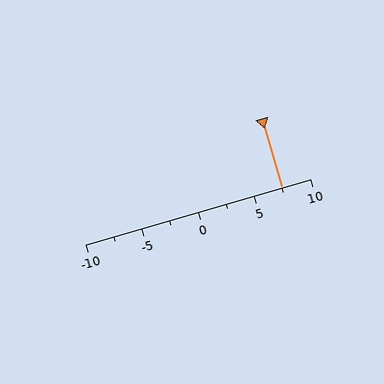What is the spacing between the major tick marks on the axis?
The major ticks are spaced 5 apart.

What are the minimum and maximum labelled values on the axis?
The axis runs from -10 to 10.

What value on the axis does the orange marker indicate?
The marker indicates approximately 7.5.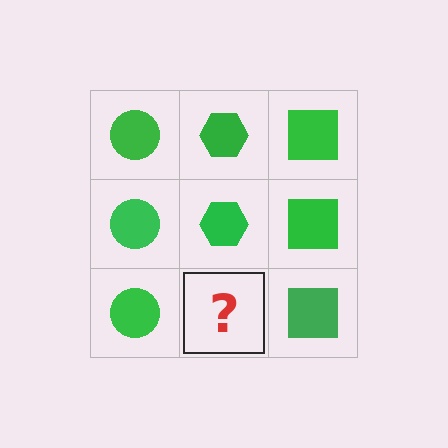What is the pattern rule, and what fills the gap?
The rule is that each column has a consistent shape. The gap should be filled with a green hexagon.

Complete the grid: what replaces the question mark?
The question mark should be replaced with a green hexagon.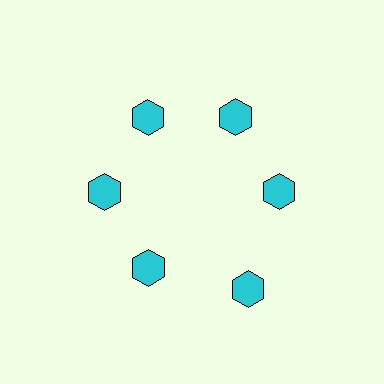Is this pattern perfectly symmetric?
No. The 6 cyan hexagons are arranged in a ring, but one element near the 5 o'clock position is pushed outward from the center, breaking the 6-fold rotational symmetry.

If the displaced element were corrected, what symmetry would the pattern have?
It would have 6-fold rotational symmetry — the pattern would map onto itself every 60 degrees.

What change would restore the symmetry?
The symmetry would be restored by moving it inward, back onto the ring so that all 6 hexagons sit at equal angles and equal distance from the center.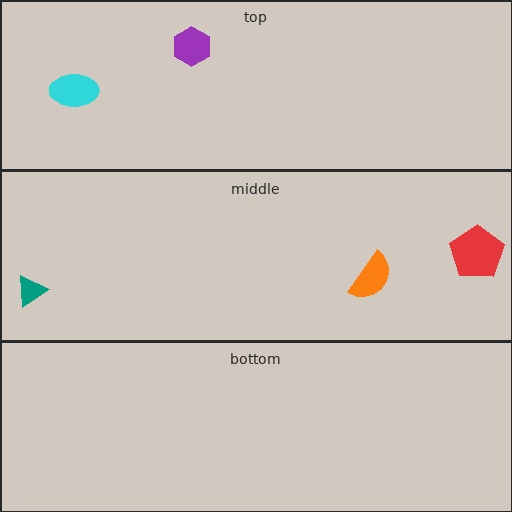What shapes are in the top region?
The purple hexagon, the cyan ellipse.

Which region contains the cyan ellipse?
The top region.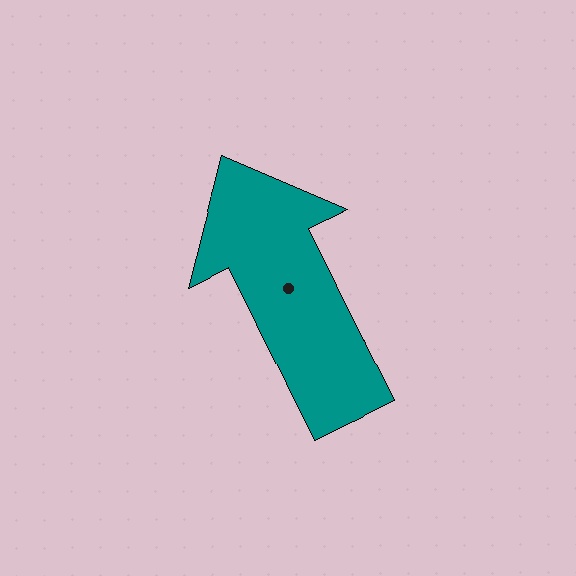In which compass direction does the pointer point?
Northwest.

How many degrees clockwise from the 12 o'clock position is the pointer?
Approximately 334 degrees.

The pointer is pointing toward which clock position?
Roughly 11 o'clock.